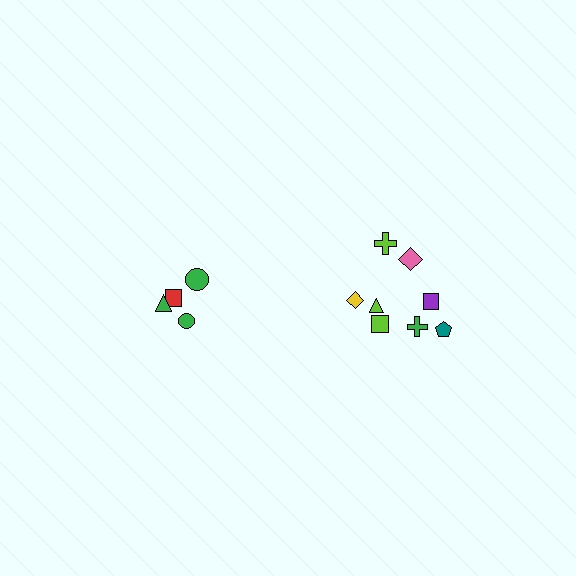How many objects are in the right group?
There are 8 objects.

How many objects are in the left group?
There are 4 objects.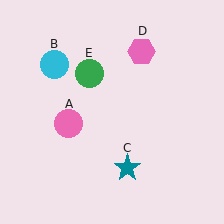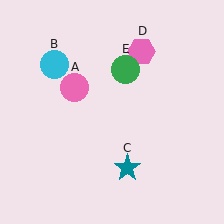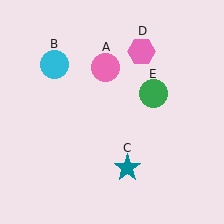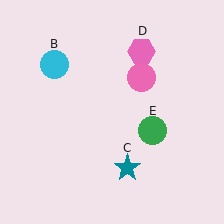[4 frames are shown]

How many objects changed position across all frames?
2 objects changed position: pink circle (object A), green circle (object E).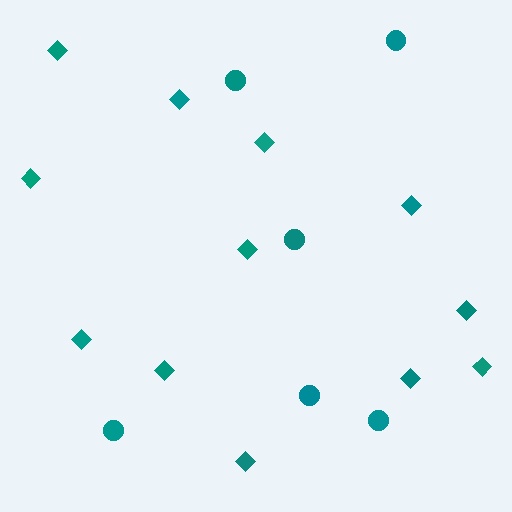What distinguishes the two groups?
There are 2 groups: one group of diamonds (12) and one group of circles (6).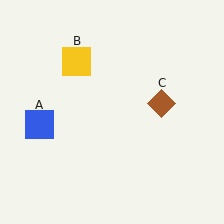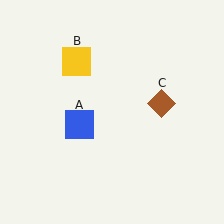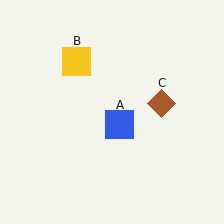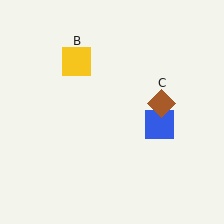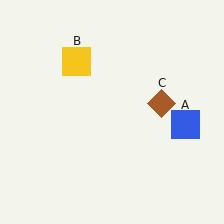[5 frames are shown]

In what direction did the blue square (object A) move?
The blue square (object A) moved right.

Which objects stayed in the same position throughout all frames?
Yellow square (object B) and brown diamond (object C) remained stationary.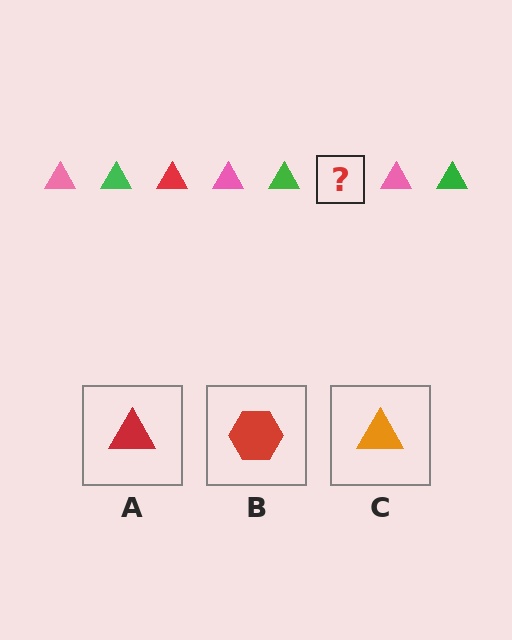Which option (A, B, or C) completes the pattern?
A.